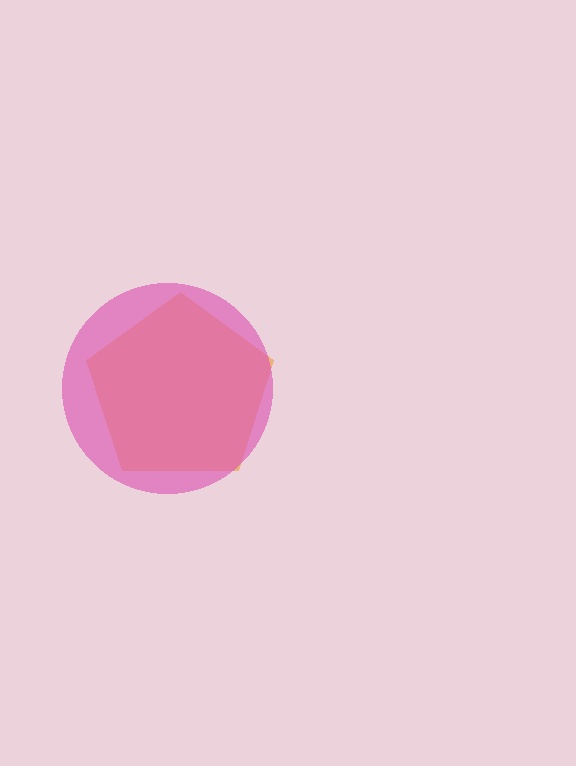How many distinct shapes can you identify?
There are 2 distinct shapes: an orange pentagon, a pink circle.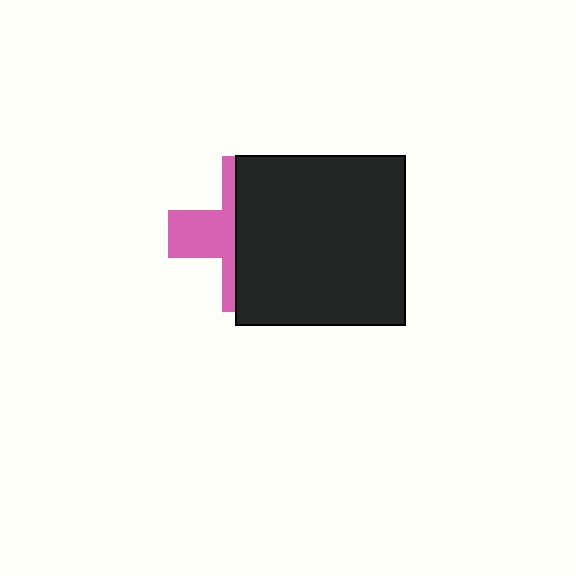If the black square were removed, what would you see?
You would see the complete pink cross.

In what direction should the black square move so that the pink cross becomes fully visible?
The black square should move right. That is the shortest direction to clear the overlap and leave the pink cross fully visible.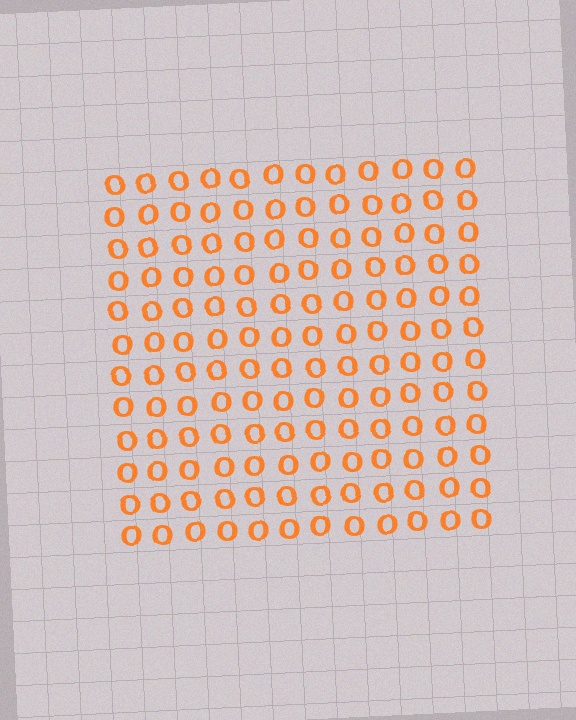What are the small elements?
The small elements are letter O's.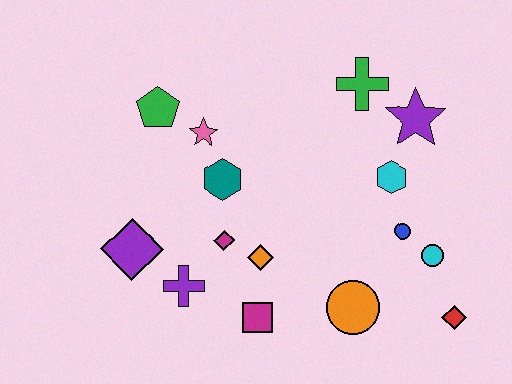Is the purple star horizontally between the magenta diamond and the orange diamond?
No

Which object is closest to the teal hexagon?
The pink star is closest to the teal hexagon.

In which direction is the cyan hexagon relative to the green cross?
The cyan hexagon is below the green cross.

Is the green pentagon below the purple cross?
No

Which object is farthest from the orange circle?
The green pentagon is farthest from the orange circle.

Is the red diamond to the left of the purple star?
No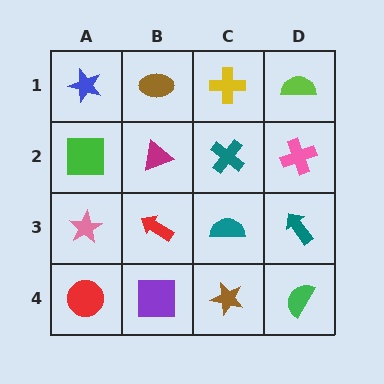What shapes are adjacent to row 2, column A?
A blue star (row 1, column A), a pink star (row 3, column A), a magenta triangle (row 2, column B).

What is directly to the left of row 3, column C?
A red arrow.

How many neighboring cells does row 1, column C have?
3.